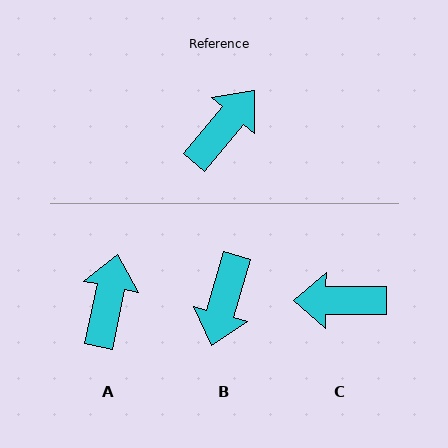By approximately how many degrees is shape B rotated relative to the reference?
Approximately 156 degrees clockwise.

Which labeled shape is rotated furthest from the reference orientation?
B, about 156 degrees away.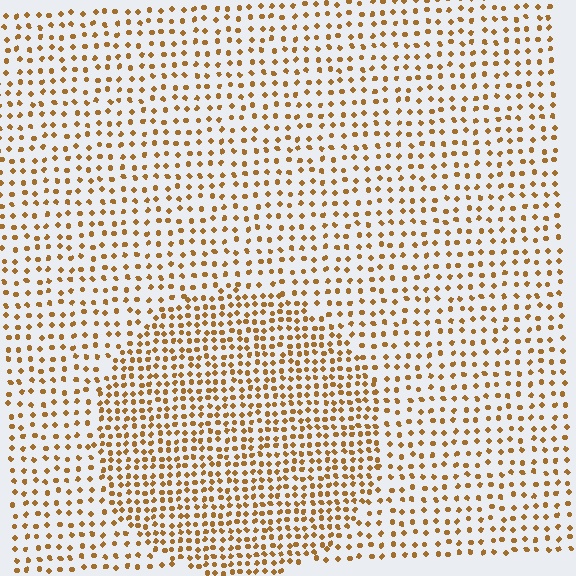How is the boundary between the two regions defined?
The boundary is defined by a change in element density (approximately 1.8x ratio). All elements are the same color, size, and shape.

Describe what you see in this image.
The image contains small brown elements arranged at two different densities. A circle-shaped region is visible where the elements are more densely packed than the surrounding area.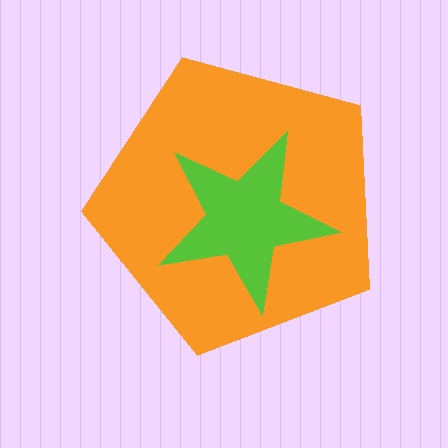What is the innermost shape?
The lime star.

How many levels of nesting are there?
2.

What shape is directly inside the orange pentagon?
The lime star.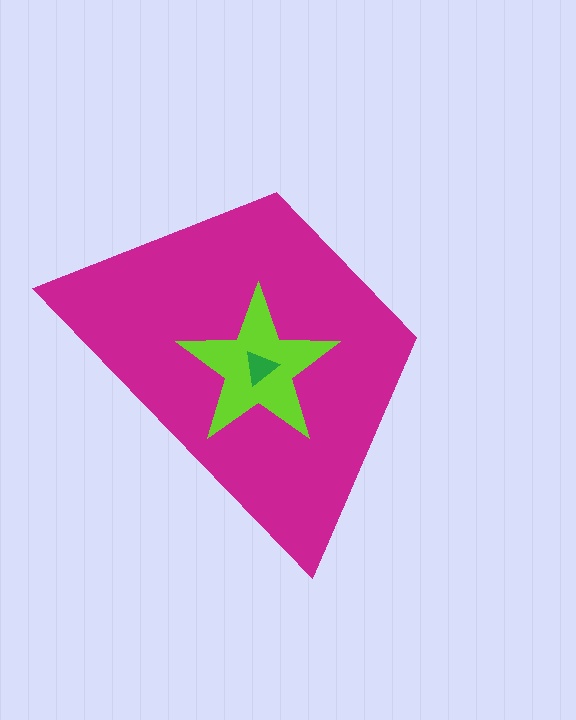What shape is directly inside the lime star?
The green triangle.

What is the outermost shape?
The magenta trapezoid.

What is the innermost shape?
The green triangle.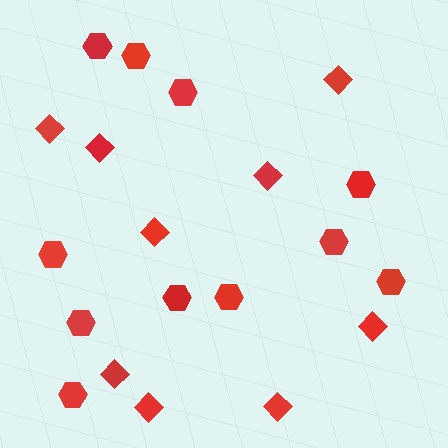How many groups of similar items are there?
There are 2 groups: one group of diamonds (9) and one group of hexagons (11).